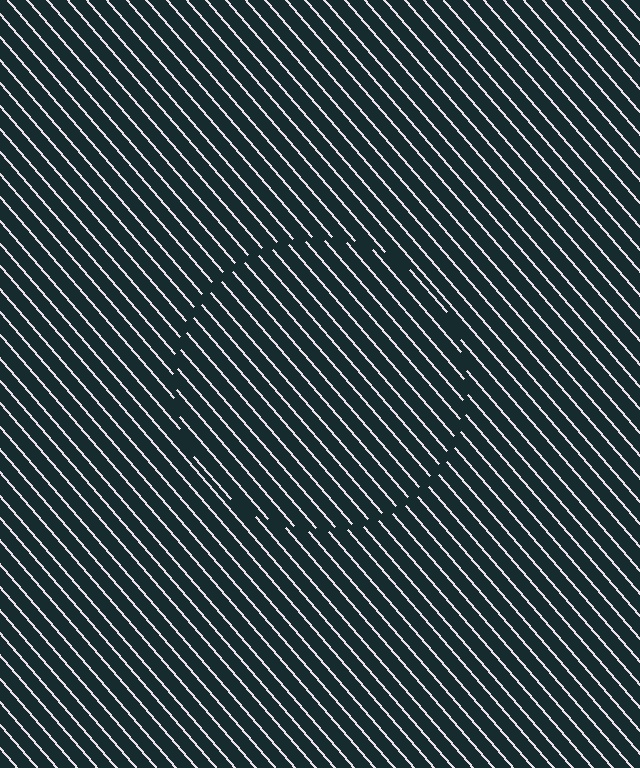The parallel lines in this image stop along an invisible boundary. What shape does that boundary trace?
An illusory circle. The interior of the shape contains the same grating, shifted by half a period — the contour is defined by the phase discontinuity where line-ends from the inner and outer gratings abut.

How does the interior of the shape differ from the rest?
The interior of the shape contains the same grating, shifted by half a period — the contour is defined by the phase discontinuity where line-ends from the inner and outer gratings abut.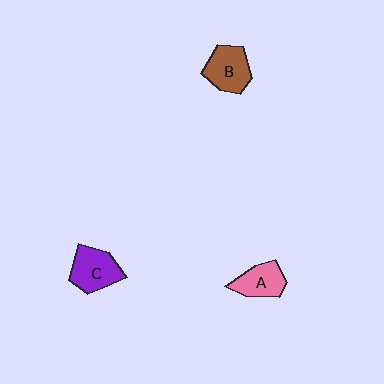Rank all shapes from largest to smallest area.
From largest to smallest: C (purple), B (brown), A (pink).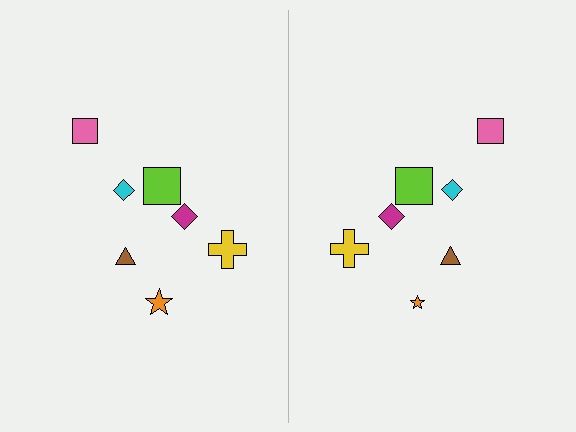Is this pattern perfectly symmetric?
No, the pattern is not perfectly symmetric. The orange star on the right side has a different size than its mirror counterpart.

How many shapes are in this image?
There are 14 shapes in this image.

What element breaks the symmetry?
The orange star on the right side has a different size than its mirror counterpart.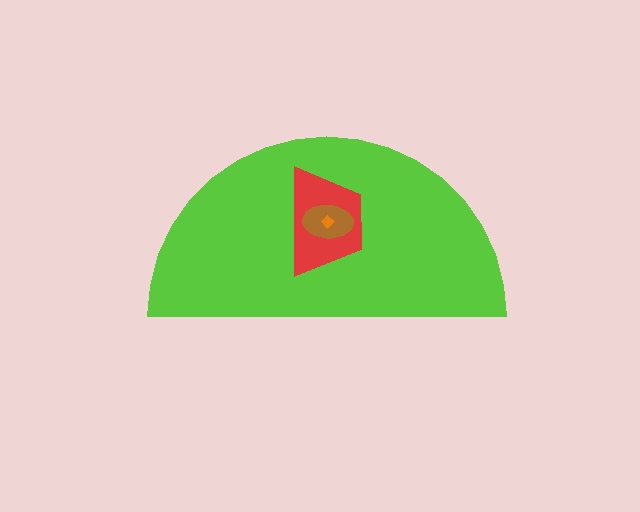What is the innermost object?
The orange diamond.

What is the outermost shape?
The lime semicircle.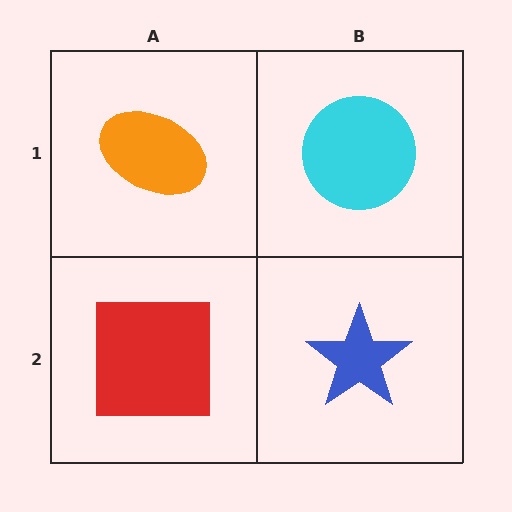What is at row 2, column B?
A blue star.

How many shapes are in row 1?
2 shapes.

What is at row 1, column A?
An orange ellipse.